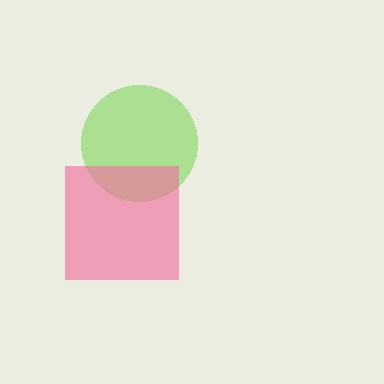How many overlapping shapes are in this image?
There are 2 overlapping shapes in the image.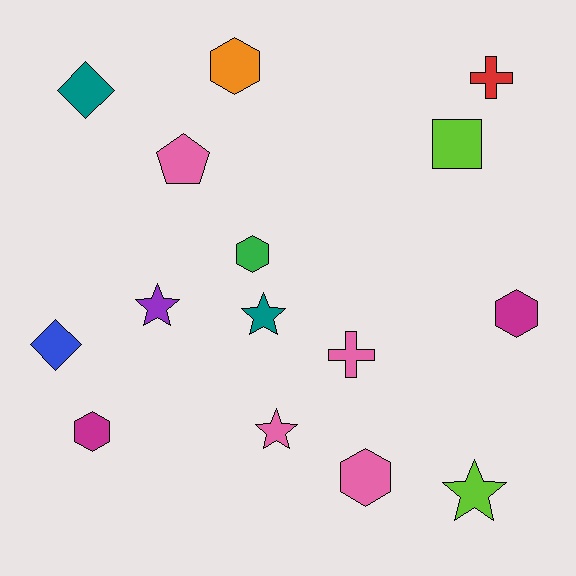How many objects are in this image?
There are 15 objects.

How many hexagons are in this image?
There are 5 hexagons.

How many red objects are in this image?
There is 1 red object.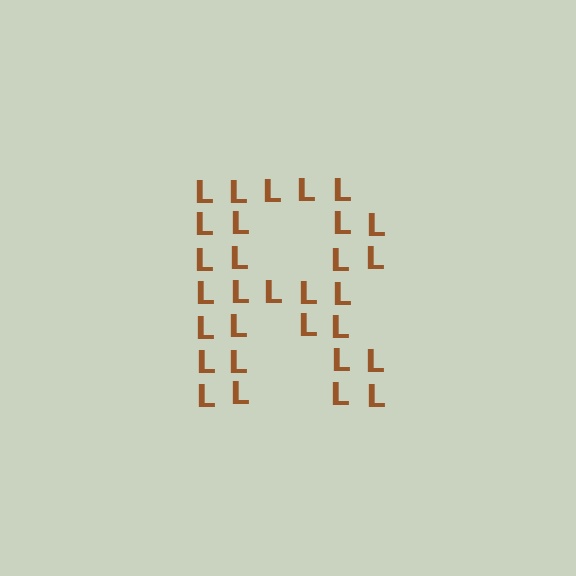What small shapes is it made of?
It is made of small letter L's.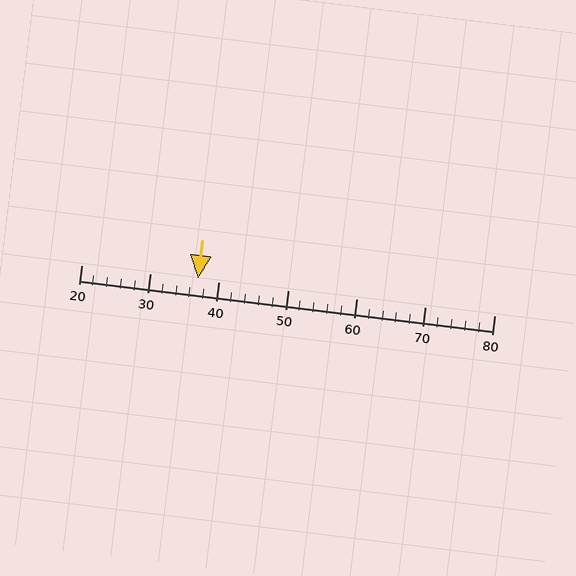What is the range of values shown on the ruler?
The ruler shows values from 20 to 80.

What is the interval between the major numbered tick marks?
The major tick marks are spaced 10 units apart.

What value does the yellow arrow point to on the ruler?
The yellow arrow points to approximately 37.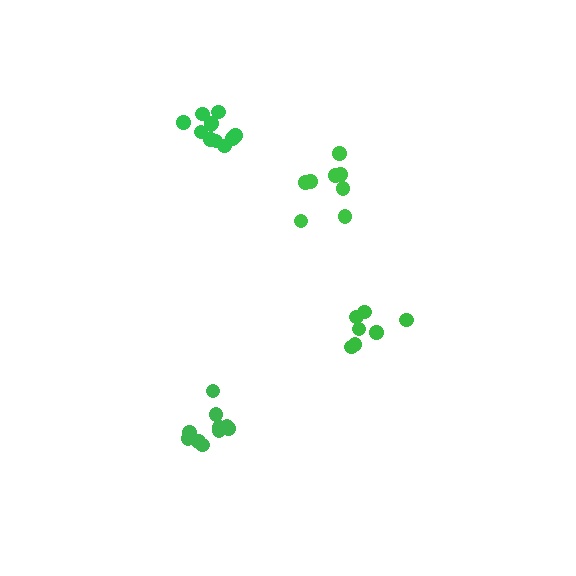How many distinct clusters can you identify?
There are 4 distinct clusters.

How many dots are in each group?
Group 1: 10 dots, Group 2: 7 dots, Group 3: 8 dots, Group 4: 11 dots (36 total).